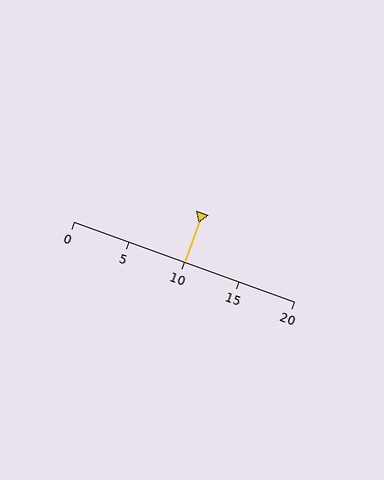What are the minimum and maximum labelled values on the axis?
The axis runs from 0 to 20.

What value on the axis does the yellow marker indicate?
The marker indicates approximately 10.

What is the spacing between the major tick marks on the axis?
The major ticks are spaced 5 apart.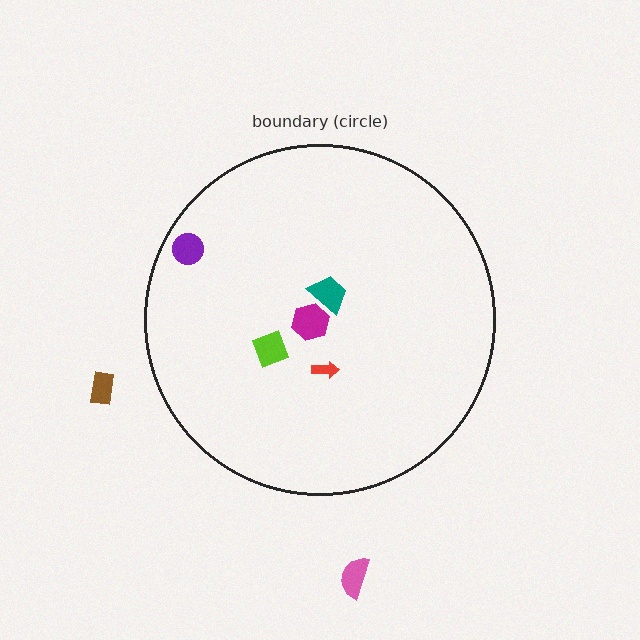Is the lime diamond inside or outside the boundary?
Inside.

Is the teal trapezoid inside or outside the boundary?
Inside.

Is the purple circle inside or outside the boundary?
Inside.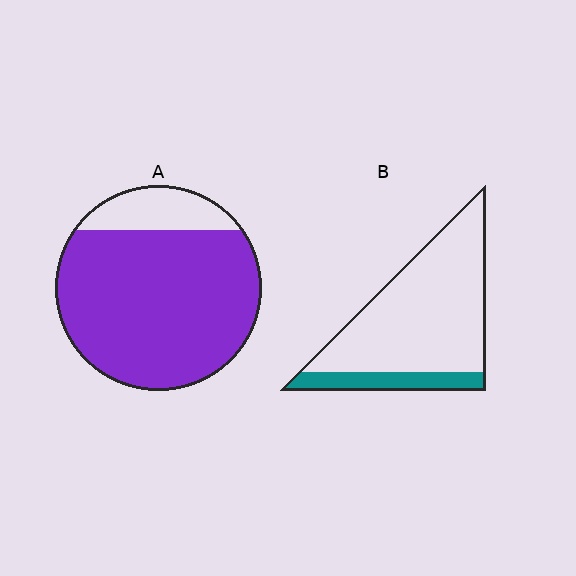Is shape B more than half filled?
No.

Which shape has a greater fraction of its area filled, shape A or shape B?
Shape A.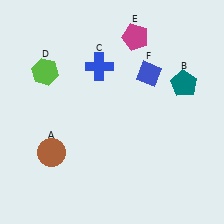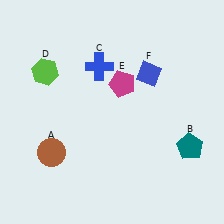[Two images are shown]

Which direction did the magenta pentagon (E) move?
The magenta pentagon (E) moved down.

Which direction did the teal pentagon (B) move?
The teal pentagon (B) moved down.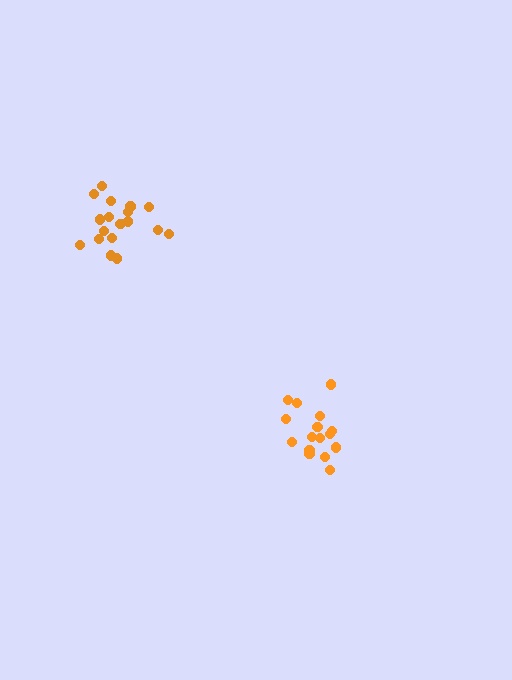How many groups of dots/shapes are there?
There are 2 groups.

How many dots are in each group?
Group 1: 17 dots, Group 2: 18 dots (35 total).